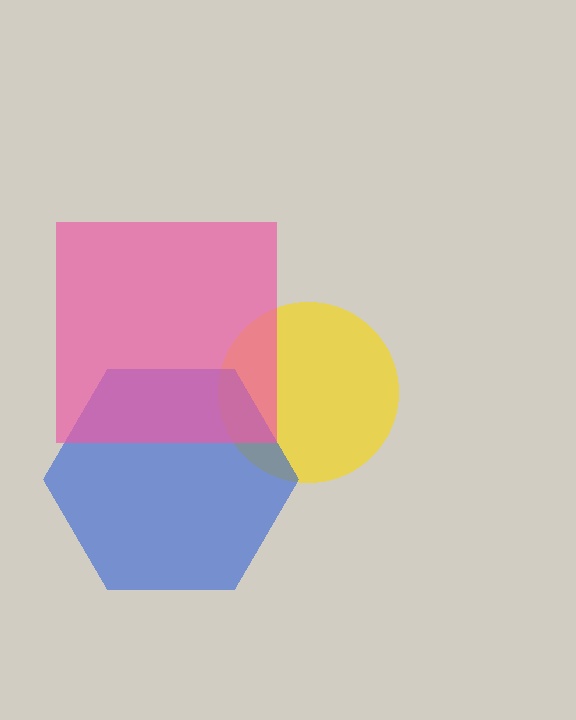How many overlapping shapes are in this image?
There are 3 overlapping shapes in the image.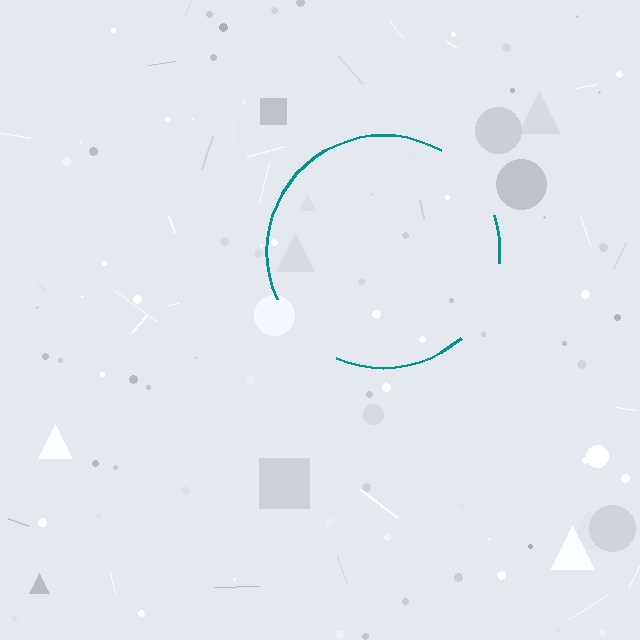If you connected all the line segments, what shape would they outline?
They would outline a circle.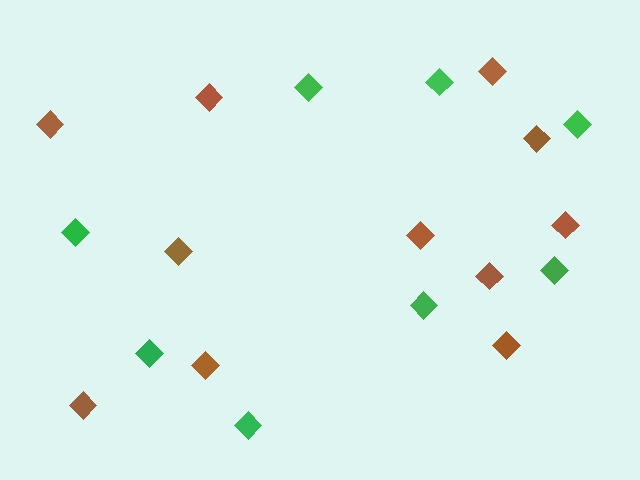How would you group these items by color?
There are 2 groups: one group of green diamonds (8) and one group of brown diamonds (11).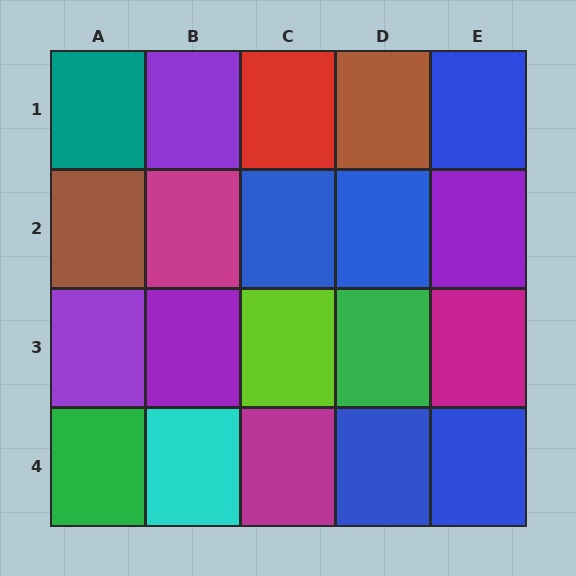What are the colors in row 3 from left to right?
Purple, purple, lime, green, magenta.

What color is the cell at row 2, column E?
Purple.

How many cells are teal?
1 cell is teal.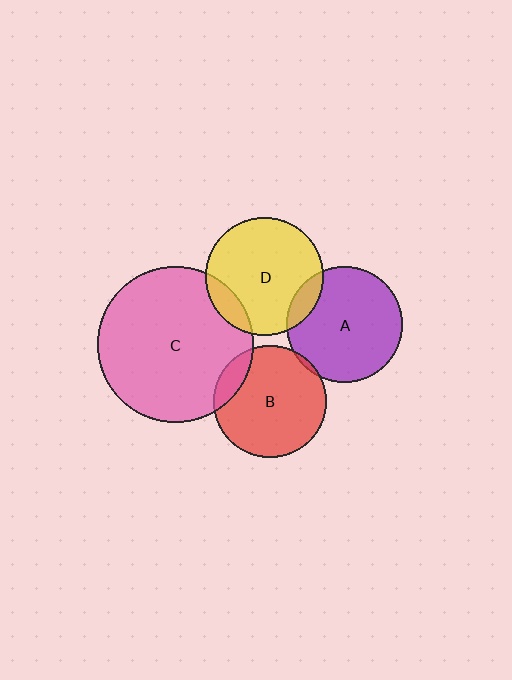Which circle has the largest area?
Circle C (pink).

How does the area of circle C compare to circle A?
Approximately 1.8 times.